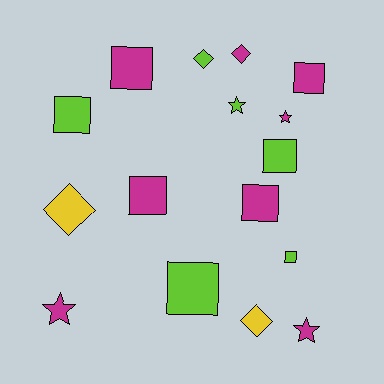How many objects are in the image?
There are 16 objects.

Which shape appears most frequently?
Square, with 8 objects.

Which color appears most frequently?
Magenta, with 8 objects.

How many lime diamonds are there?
There is 1 lime diamond.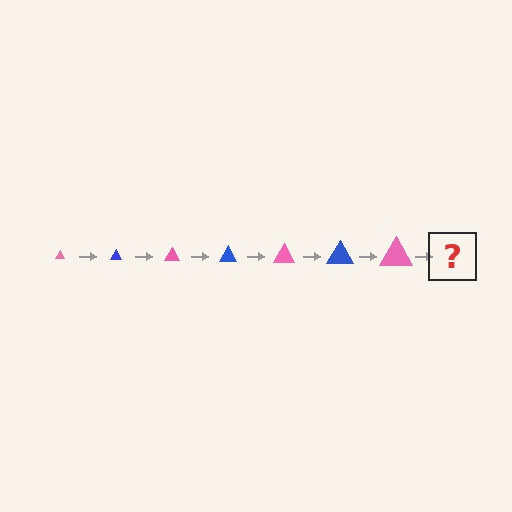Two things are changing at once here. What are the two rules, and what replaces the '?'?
The two rules are that the triangle grows larger each step and the color cycles through pink and blue. The '?' should be a blue triangle, larger than the previous one.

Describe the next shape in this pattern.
It should be a blue triangle, larger than the previous one.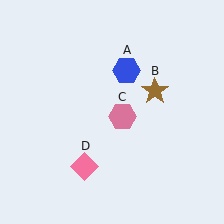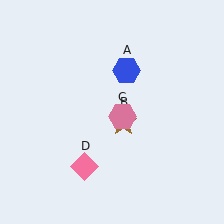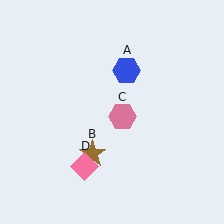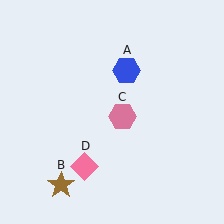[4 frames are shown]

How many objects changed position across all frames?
1 object changed position: brown star (object B).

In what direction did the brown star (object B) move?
The brown star (object B) moved down and to the left.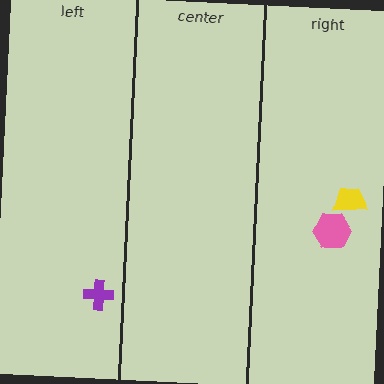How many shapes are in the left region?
1.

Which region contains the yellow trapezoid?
The right region.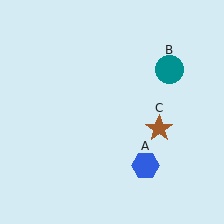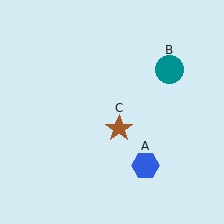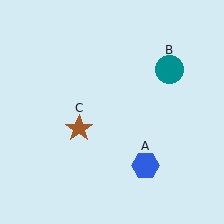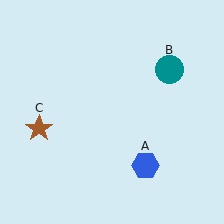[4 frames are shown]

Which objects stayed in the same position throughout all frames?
Blue hexagon (object A) and teal circle (object B) remained stationary.